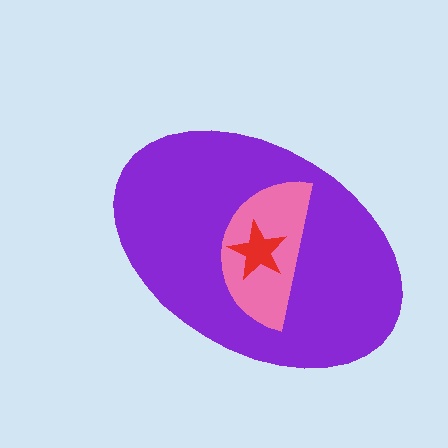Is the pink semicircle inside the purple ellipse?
Yes.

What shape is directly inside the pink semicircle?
The red star.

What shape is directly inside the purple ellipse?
The pink semicircle.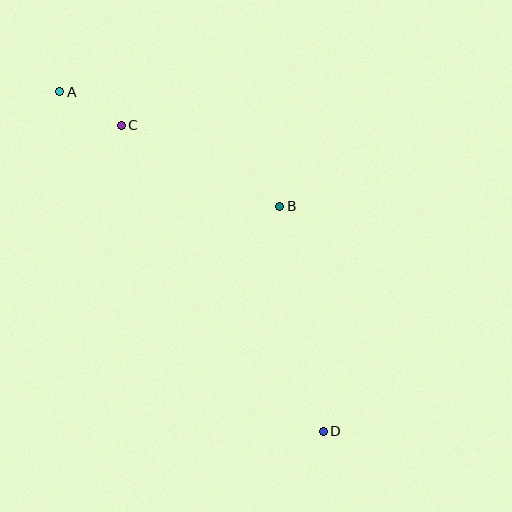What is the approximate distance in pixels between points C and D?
The distance between C and D is approximately 367 pixels.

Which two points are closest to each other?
Points A and C are closest to each other.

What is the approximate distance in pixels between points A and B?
The distance between A and B is approximately 248 pixels.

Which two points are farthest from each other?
Points A and D are farthest from each other.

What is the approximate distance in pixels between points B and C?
The distance between B and C is approximately 178 pixels.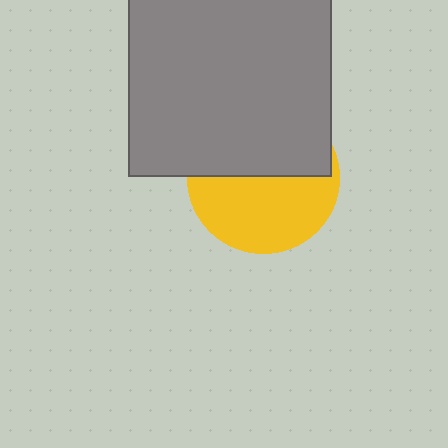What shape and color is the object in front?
The object in front is a gray square.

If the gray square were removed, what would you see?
You would see the complete yellow circle.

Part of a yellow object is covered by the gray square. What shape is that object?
It is a circle.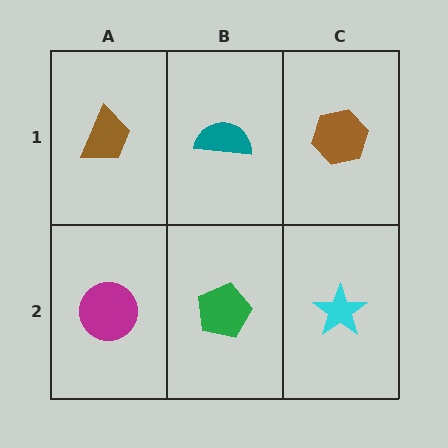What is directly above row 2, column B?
A teal semicircle.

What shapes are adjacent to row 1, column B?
A green pentagon (row 2, column B), a brown trapezoid (row 1, column A), a brown hexagon (row 1, column C).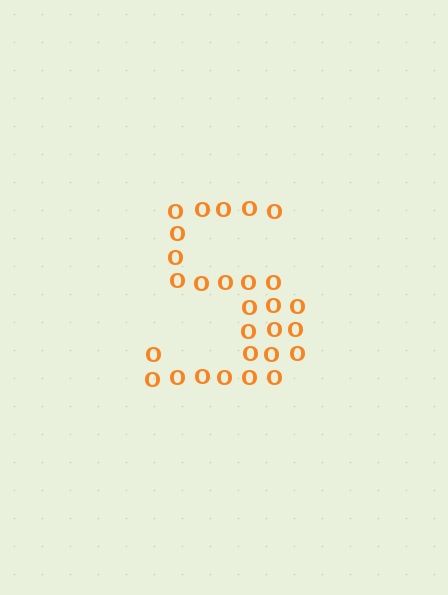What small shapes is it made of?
It is made of small letter O's.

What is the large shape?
The large shape is the digit 5.